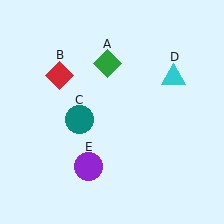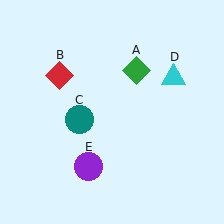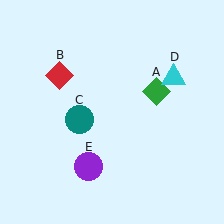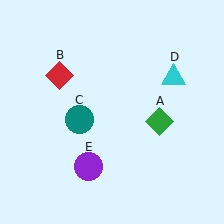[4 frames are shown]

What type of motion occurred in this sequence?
The green diamond (object A) rotated clockwise around the center of the scene.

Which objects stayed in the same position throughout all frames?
Red diamond (object B) and teal circle (object C) and cyan triangle (object D) and purple circle (object E) remained stationary.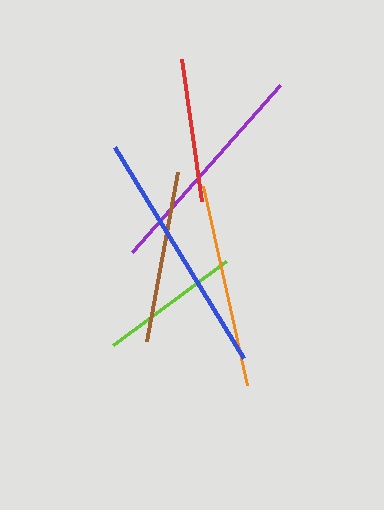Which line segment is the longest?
The blue line is the longest at approximately 247 pixels.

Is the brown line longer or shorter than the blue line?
The blue line is longer than the brown line.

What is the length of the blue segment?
The blue segment is approximately 247 pixels long.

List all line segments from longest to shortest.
From longest to shortest: blue, purple, orange, brown, red, lime.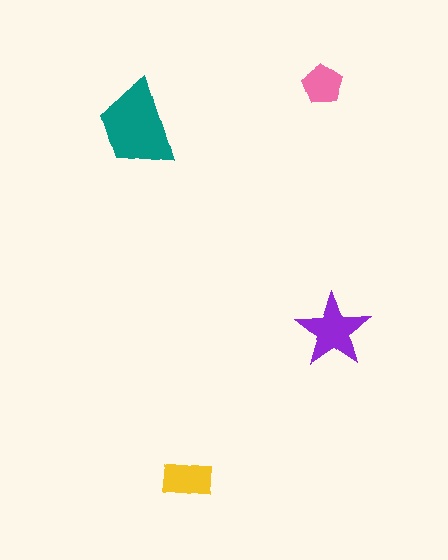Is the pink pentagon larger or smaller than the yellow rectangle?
Smaller.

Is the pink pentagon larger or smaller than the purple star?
Smaller.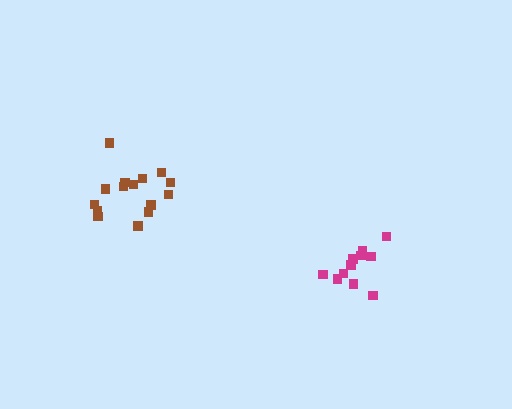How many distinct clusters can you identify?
There are 2 distinct clusters.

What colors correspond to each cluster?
The clusters are colored: brown, magenta.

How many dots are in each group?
Group 1: 15 dots, Group 2: 11 dots (26 total).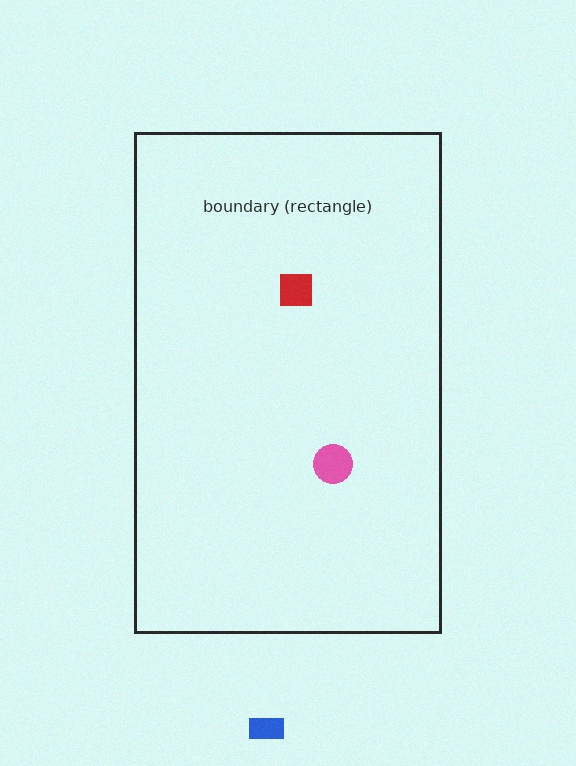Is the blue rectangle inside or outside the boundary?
Outside.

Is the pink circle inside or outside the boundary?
Inside.